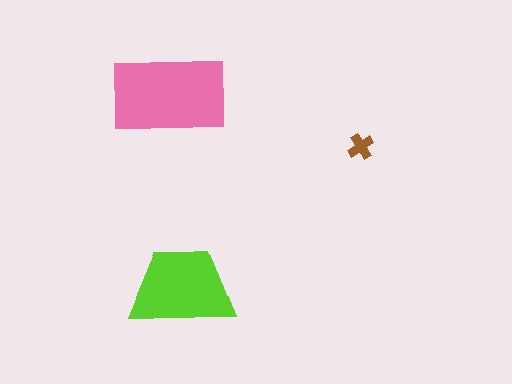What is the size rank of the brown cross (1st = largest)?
3rd.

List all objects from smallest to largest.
The brown cross, the lime trapezoid, the pink rectangle.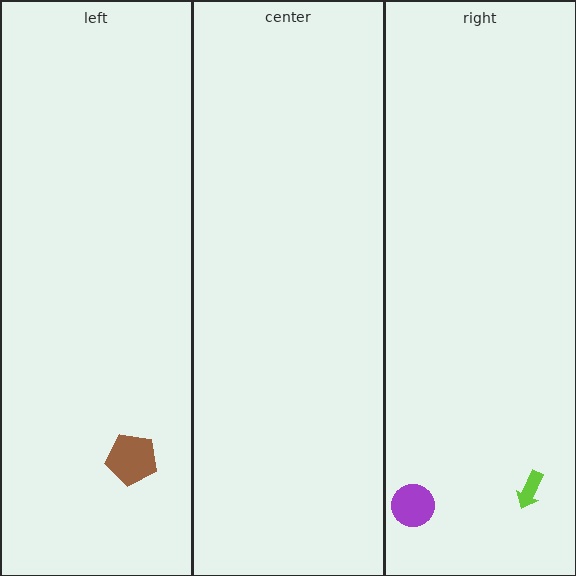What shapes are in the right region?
The purple circle, the lime arrow.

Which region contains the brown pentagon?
The left region.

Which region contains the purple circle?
The right region.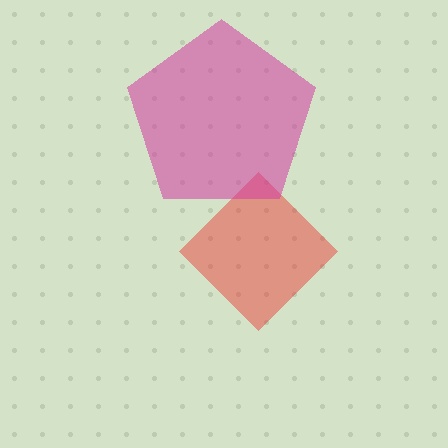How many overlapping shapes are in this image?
There are 2 overlapping shapes in the image.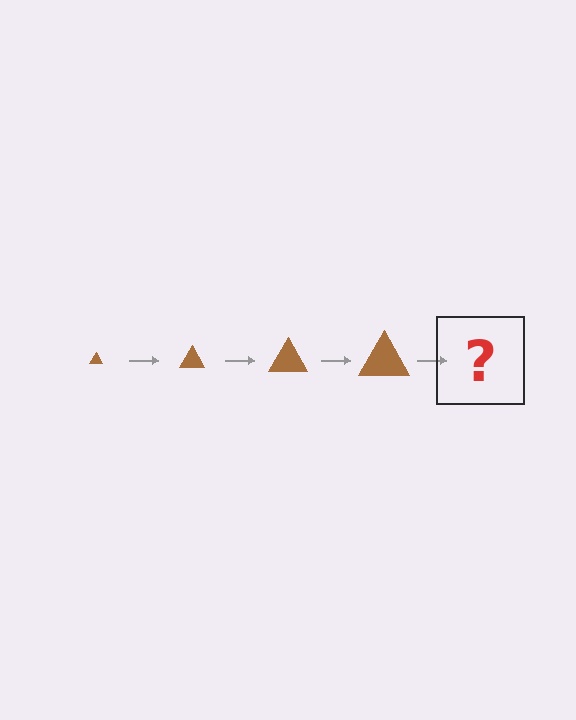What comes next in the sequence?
The next element should be a brown triangle, larger than the previous one.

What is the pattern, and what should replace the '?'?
The pattern is that the triangle gets progressively larger each step. The '?' should be a brown triangle, larger than the previous one.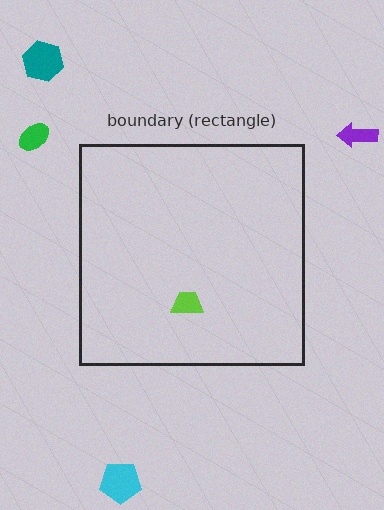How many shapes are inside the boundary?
1 inside, 4 outside.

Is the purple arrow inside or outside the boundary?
Outside.